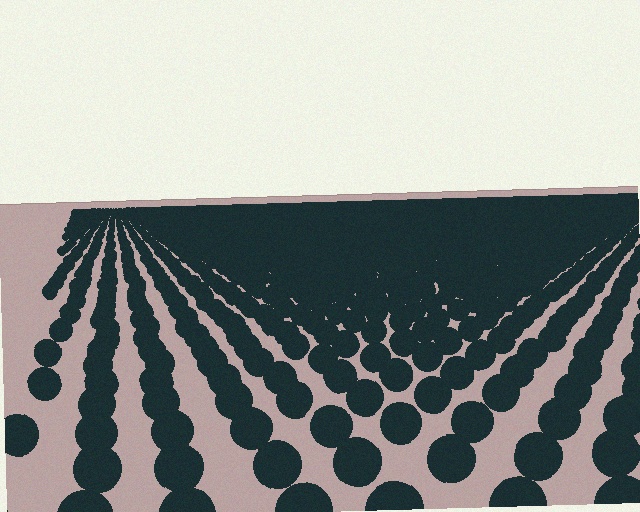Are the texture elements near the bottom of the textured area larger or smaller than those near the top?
Larger. Near the bottom, elements are closer to the viewer and appear at a bigger on-screen size.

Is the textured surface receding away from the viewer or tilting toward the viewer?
The surface is receding away from the viewer. Texture elements get smaller and denser toward the top.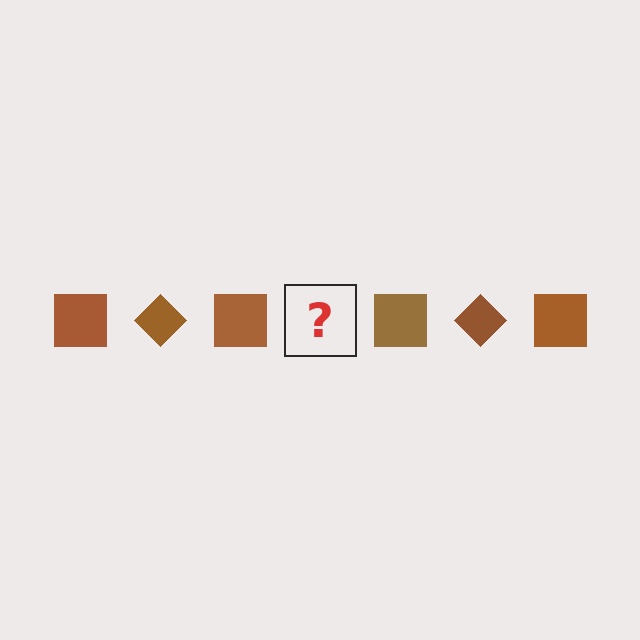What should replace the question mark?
The question mark should be replaced with a brown diamond.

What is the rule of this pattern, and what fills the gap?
The rule is that the pattern cycles through square, diamond shapes in brown. The gap should be filled with a brown diamond.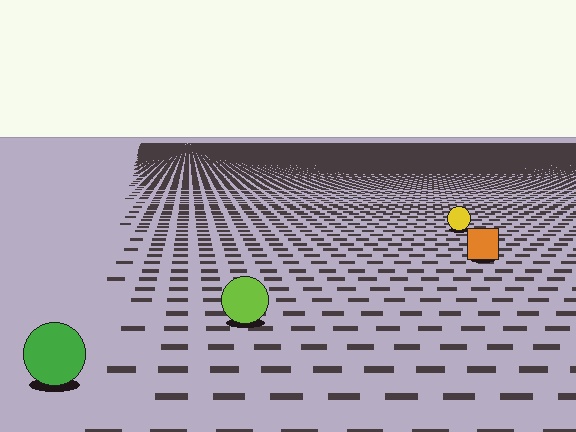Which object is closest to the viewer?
The green circle is closest. The texture marks near it are larger and more spread out.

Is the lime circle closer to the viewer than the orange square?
Yes. The lime circle is closer — you can tell from the texture gradient: the ground texture is coarser near it.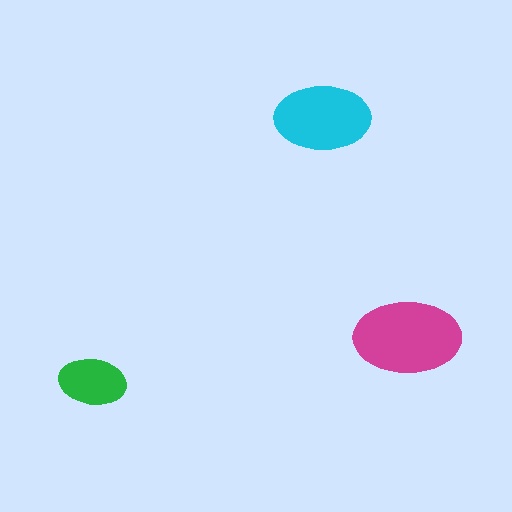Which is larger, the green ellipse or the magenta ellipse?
The magenta one.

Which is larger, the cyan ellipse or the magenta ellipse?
The magenta one.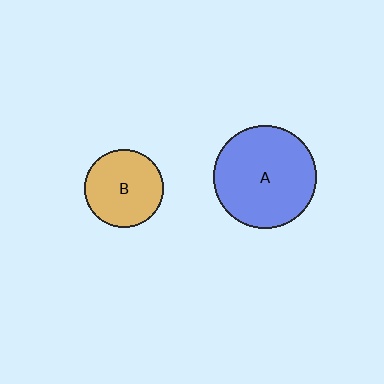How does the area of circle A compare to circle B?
Approximately 1.7 times.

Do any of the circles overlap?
No, none of the circles overlap.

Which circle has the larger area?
Circle A (blue).